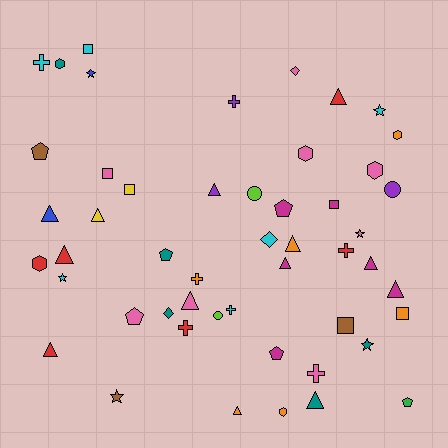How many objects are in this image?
There are 50 objects.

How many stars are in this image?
There are 6 stars.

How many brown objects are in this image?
There are 3 brown objects.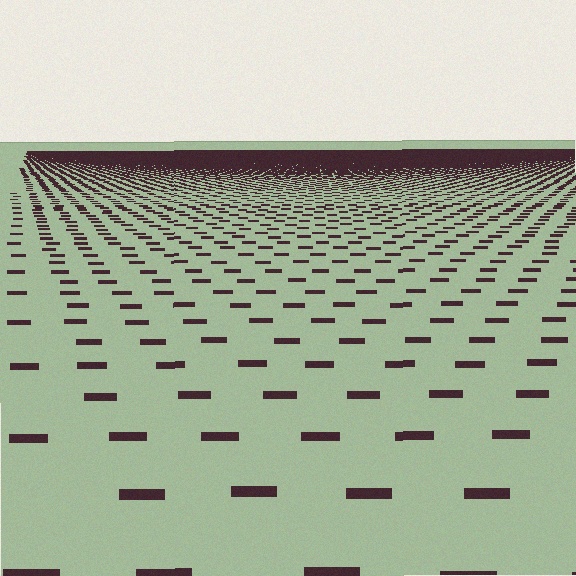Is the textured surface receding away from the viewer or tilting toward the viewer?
The surface is receding away from the viewer. Texture elements get smaller and denser toward the top.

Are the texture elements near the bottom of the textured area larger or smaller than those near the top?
Larger. Near the bottom, elements are closer to the viewer and appear at a bigger on-screen size.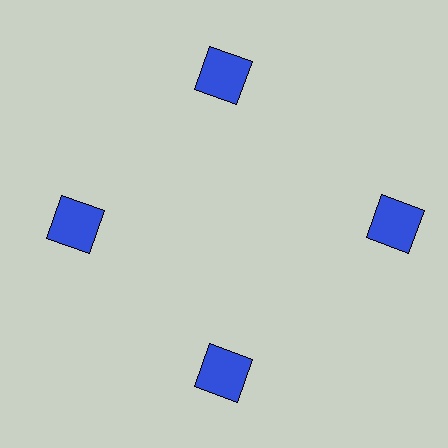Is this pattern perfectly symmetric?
No. The 4 blue squares are arranged in a ring, but one element near the 3 o'clock position is pushed outward from the center, breaking the 4-fold rotational symmetry.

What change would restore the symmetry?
The symmetry would be restored by moving it inward, back onto the ring so that all 4 squares sit at equal angles and equal distance from the center.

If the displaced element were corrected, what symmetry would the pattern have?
It would have 4-fold rotational symmetry — the pattern would map onto itself every 90 degrees.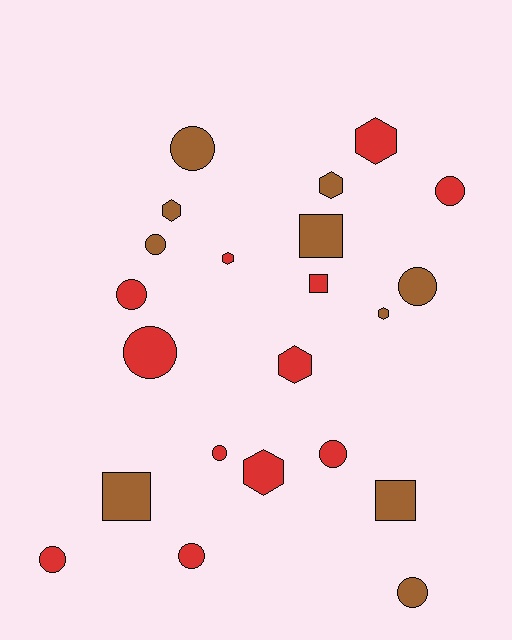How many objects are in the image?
There are 22 objects.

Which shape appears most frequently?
Circle, with 11 objects.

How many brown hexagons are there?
There are 3 brown hexagons.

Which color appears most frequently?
Red, with 12 objects.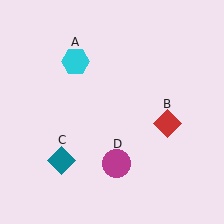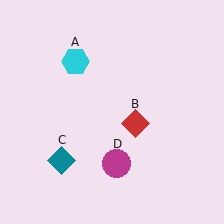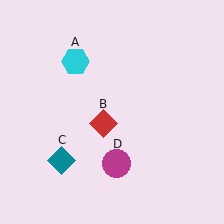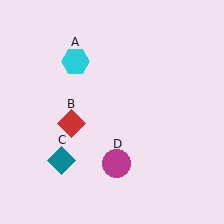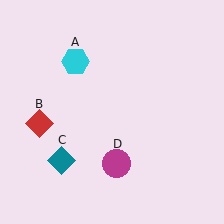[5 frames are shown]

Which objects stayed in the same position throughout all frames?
Cyan hexagon (object A) and teal diamond (object C) and magenta circle (object D) remained stationary.